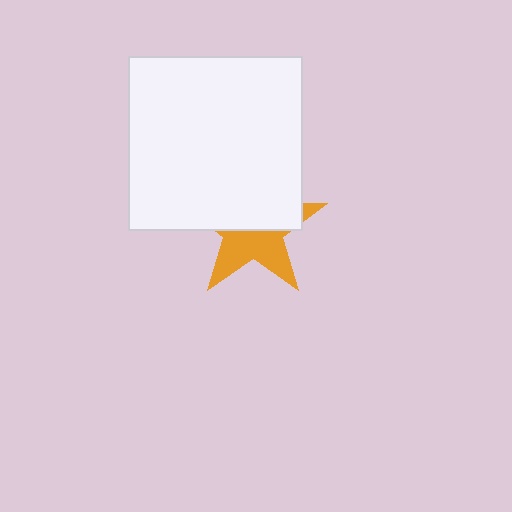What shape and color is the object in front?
The object in front is a white square.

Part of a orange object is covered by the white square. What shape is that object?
It is a star.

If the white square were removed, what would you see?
You would see the complete orange star.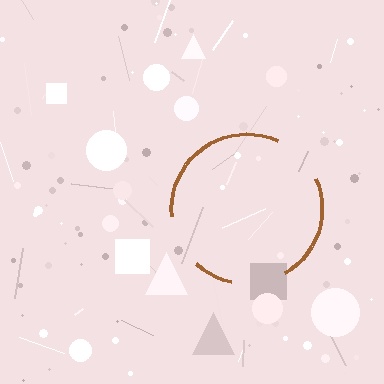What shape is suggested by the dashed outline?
The dashed outline suggests a circle.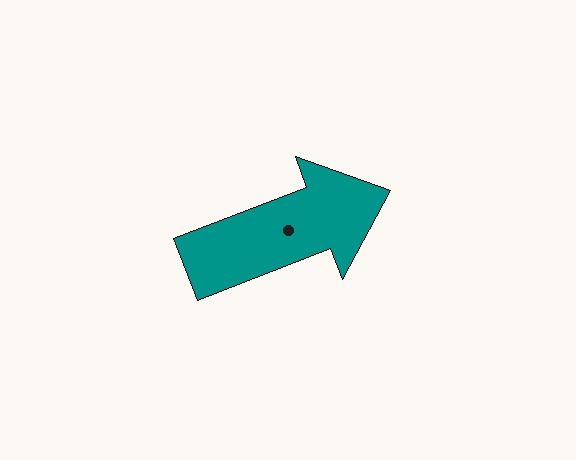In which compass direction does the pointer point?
East.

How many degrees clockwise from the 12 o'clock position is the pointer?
Approximately 69 degrees.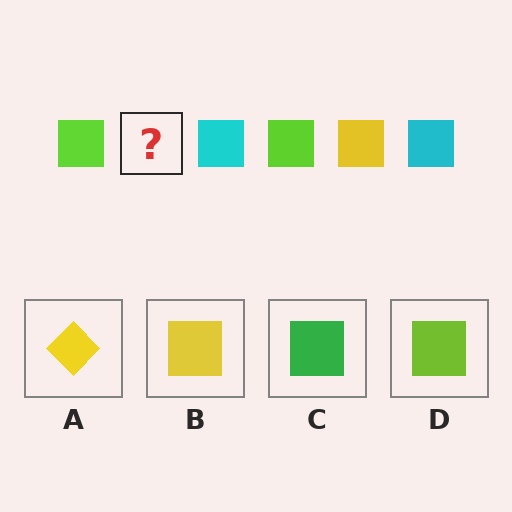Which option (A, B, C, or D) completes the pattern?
B.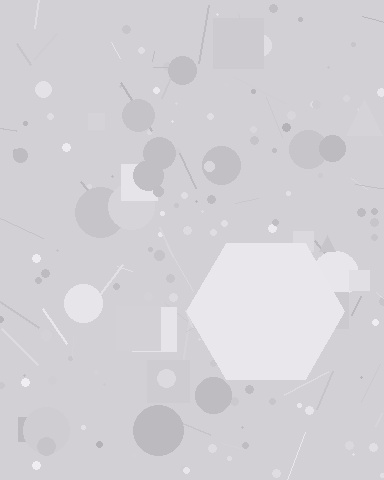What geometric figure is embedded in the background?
A hexagon is embedded in the background.